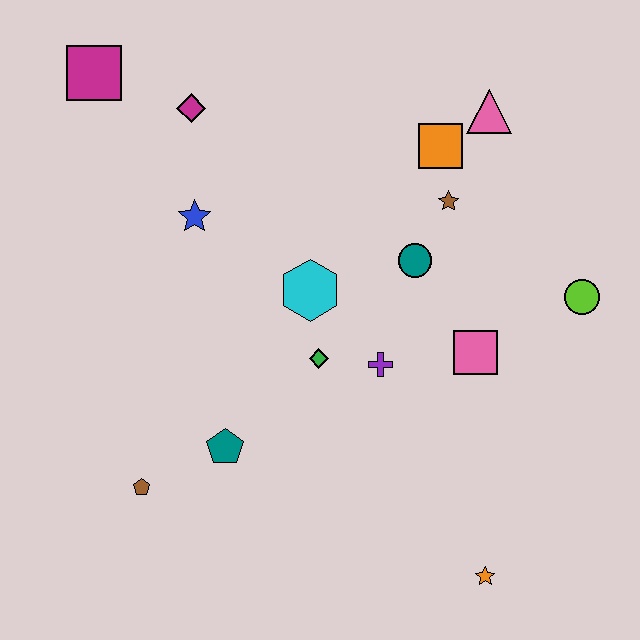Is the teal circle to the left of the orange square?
Yes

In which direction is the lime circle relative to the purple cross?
The lime circle is to the right of the purple cross.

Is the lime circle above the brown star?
No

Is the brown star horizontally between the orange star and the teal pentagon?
Yes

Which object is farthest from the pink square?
The magenta square is farthest from the pink square.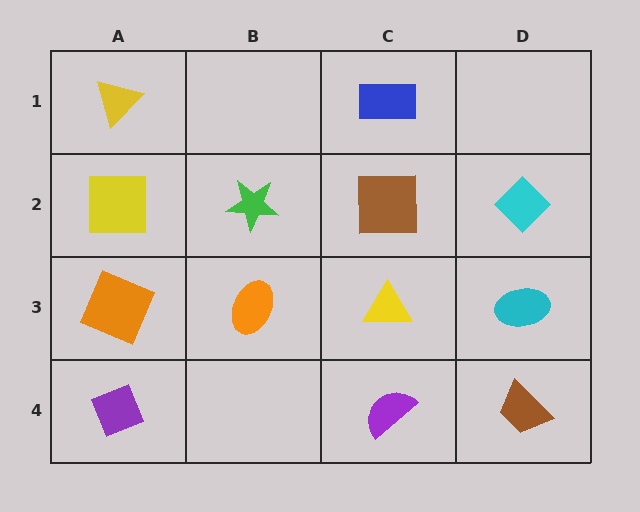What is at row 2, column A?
A yellow square.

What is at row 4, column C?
A purple semicircle.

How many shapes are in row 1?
2 shapes.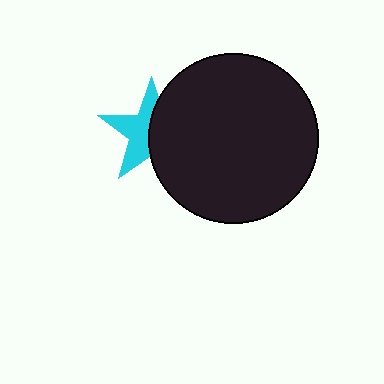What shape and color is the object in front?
The object in front is a black circle.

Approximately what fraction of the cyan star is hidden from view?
Roughly 49% of the cyan star is hidden behind the black circle.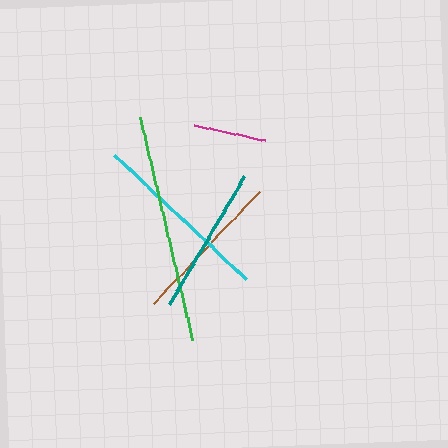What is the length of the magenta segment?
The magenta segment is approximately 72 pixels long.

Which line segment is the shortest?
The magenta line is the shortest at approximately 72 pixels.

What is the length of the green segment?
The green segment is approximately 229 pixels long.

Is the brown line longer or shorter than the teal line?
The brown line is longer than the teal line.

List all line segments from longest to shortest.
From longest to shortest: green, cyan, brown, teal, magenta.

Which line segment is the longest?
The green line is the longest at approximately 229 pixels.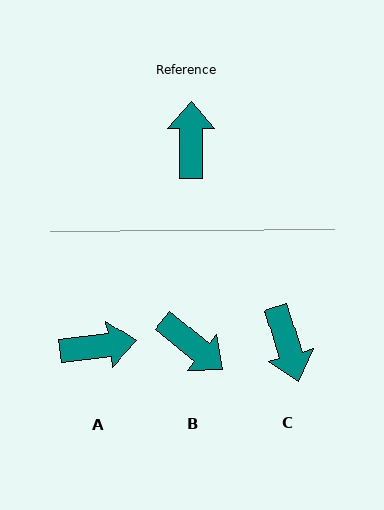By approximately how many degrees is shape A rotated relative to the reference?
Approximately 82 degrees clockwise.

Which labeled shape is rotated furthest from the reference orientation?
C, about 163 degrees away.